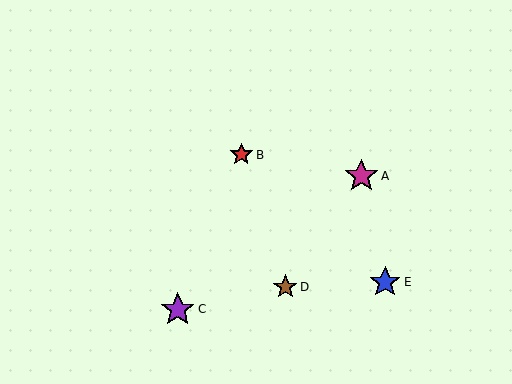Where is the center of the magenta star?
The center of the magenta star is at (361, 176).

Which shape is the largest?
The purple star (labeled C) is the largest.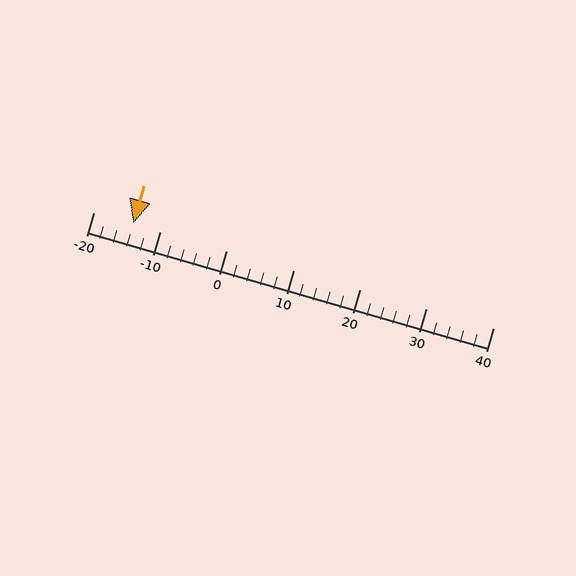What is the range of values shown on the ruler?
The ruler shows values from -20 to 40.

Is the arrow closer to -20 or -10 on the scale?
The arrow is closer to -10.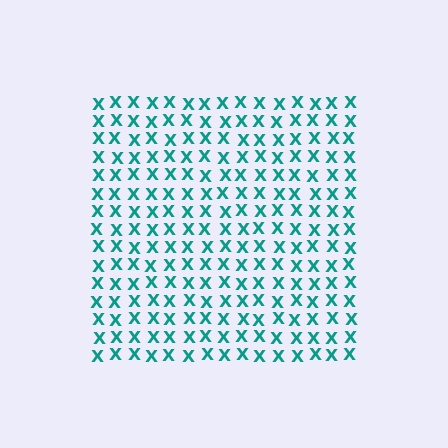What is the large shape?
The large shape is a square.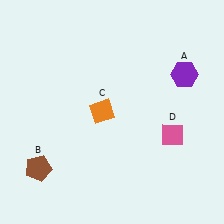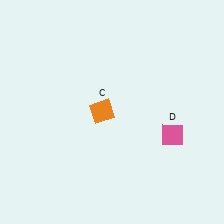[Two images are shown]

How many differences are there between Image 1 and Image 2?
There are 2 differences between the two images.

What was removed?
The brown pentagon (B), the purple hexagon (A) were removed in Image 2.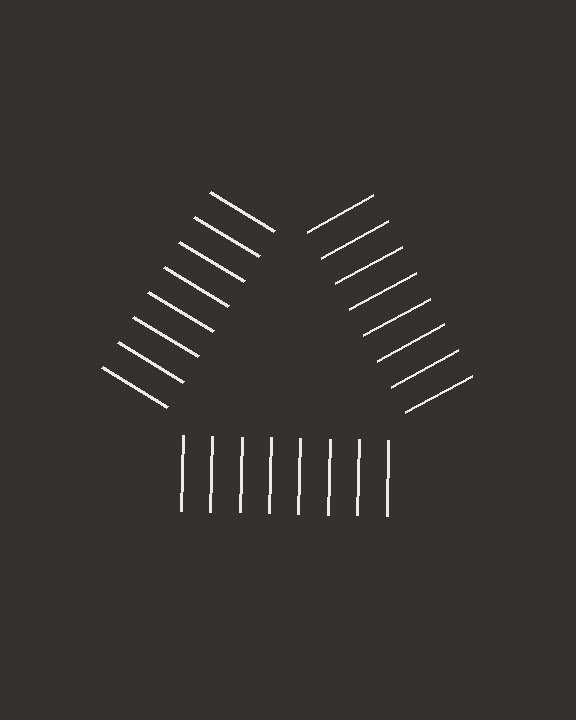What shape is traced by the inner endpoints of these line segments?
An illusory triangle — the line segments terminate on its edges but no continuous stroke is drawn.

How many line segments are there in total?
24 — 8 along each of the 3 edges.